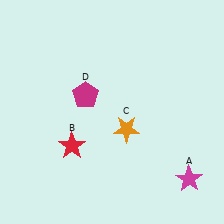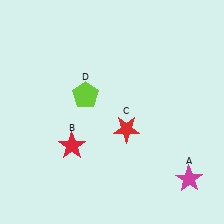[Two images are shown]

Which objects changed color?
C changed from orange to red. D changed from magenta to lime.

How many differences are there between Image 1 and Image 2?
There are 2 differences between the two images.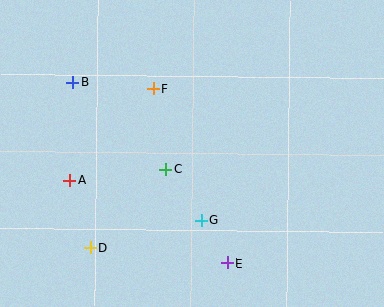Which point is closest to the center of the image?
Point C at (166, 169) is closest to the center.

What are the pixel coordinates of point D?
Point D is at (90, 248).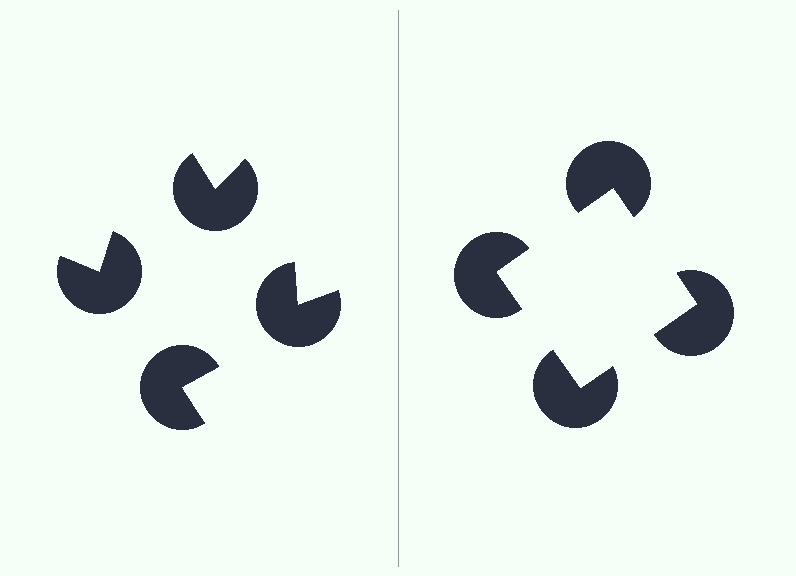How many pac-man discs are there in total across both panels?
8 — 4 on each side.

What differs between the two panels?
The pac-man discs are positioned identically on both sides; only the wedge orientations differ. On the right they align to a square; on the left they are misaligned.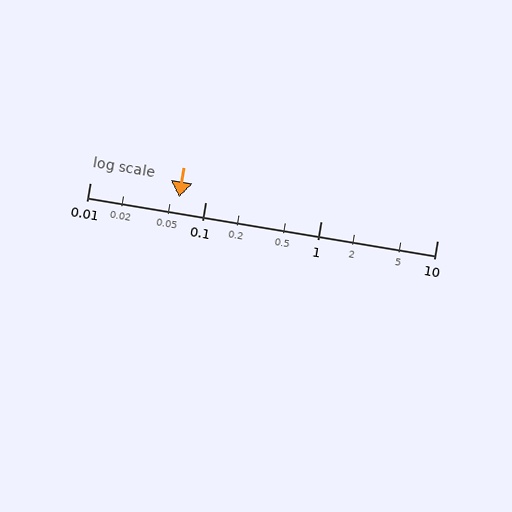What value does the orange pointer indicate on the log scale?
The pointer indicates approximately 0.059.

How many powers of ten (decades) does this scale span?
The scale spans 3 decades, from 0.01 to 10.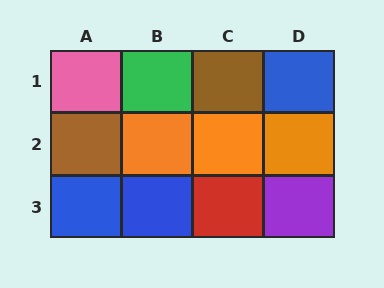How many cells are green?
1 cell is green.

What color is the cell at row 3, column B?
Blue.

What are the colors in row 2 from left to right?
Brown, orange, orange, orange.